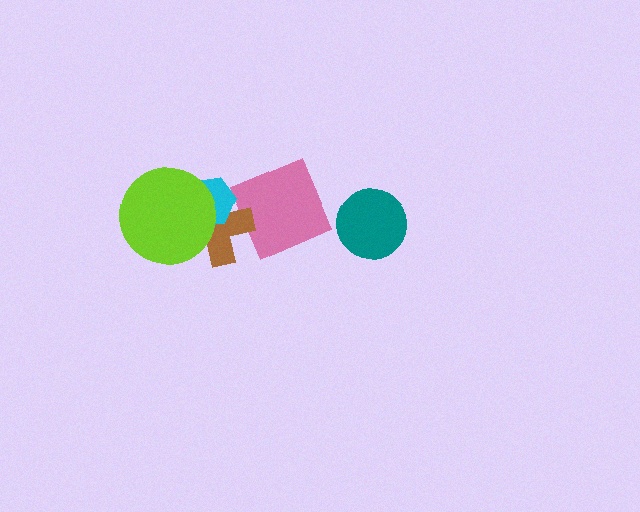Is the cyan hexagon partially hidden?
Yes, it is partially covered by another shape.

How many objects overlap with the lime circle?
2 objects overlap with the lime circle.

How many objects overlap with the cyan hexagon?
2 objects overlap with the cyan hexagon.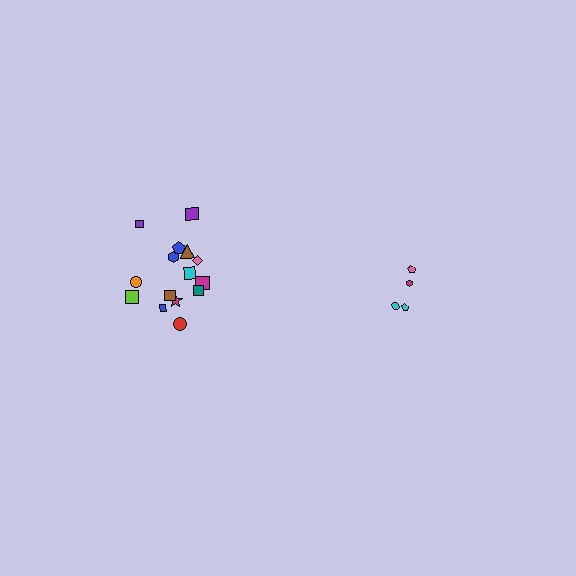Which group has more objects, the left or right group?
The left group.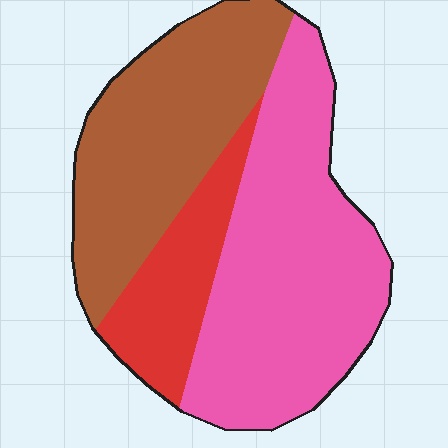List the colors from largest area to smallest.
From largest to smallest: pink, brown, red.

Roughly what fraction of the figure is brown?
Brown takes up between a quarter and a half of the figure.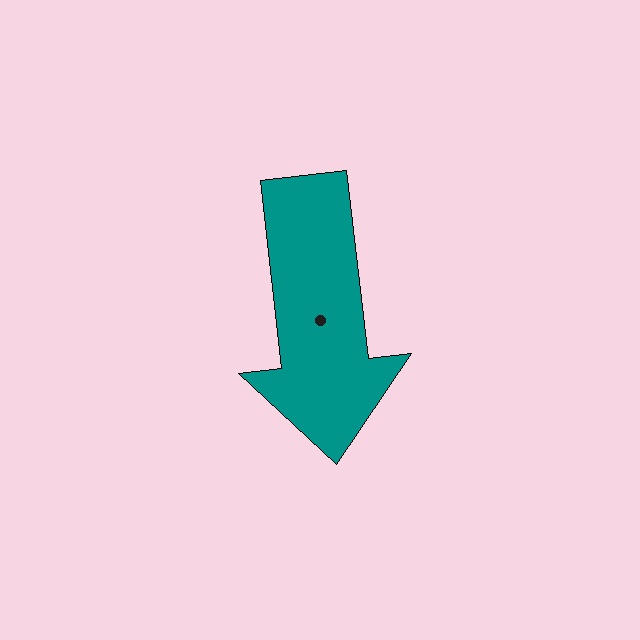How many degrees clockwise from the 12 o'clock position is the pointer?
Approximately 173 degrees.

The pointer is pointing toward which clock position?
Roughly 6 o'clock.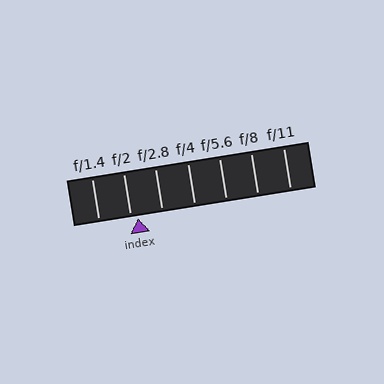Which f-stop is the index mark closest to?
The index mark is closest to f/2.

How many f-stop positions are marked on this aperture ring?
There are 7 f-stop positions marked.